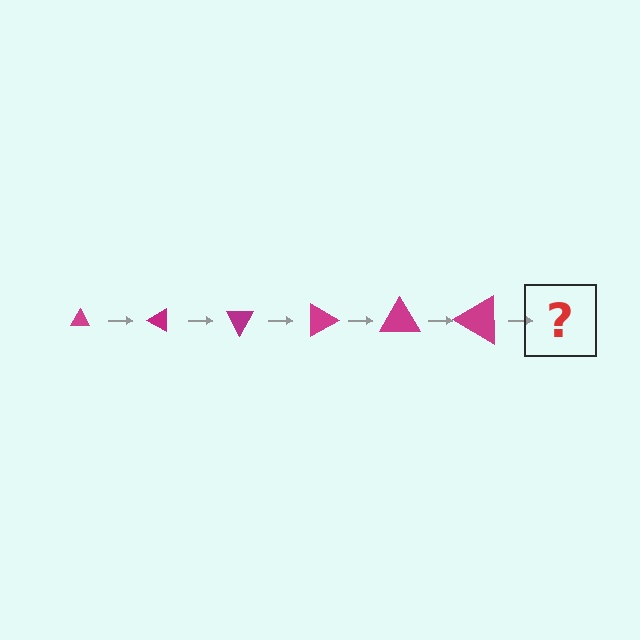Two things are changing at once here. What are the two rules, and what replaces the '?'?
The two rules are that the triangle grows larger each step and it rotates 30 degrees each step. The '?' should be a triangle, larger than the previous one and rotated 180 degrees from the start.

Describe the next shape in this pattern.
It should be a triangle, larger than the previous one and rotated 180 degrees from the start.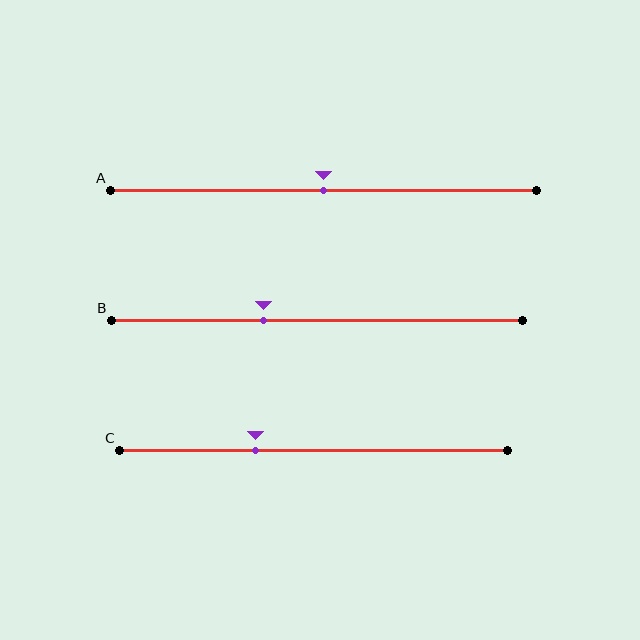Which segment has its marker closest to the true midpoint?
Segment A has its marker closest to the true midpoint.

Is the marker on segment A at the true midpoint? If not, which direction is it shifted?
Yes, the marker on segment A is at the true midpoint.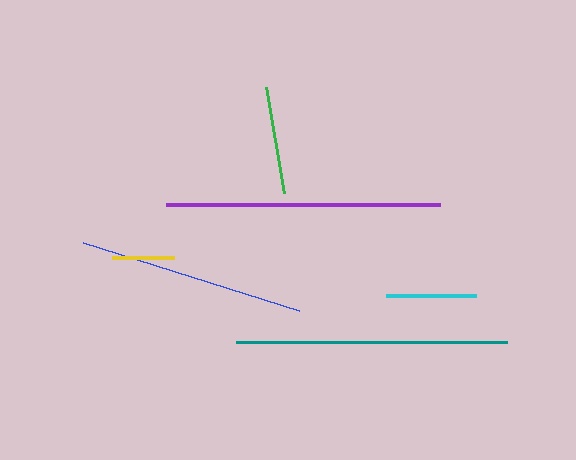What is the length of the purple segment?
The purple segment is approximately 274 pixels long.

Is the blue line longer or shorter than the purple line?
The purple line is longer than the blue line.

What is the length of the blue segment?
The blue segment is approximately 227 pixels long.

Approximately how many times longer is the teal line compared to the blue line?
The teal line is approximately 1.2 times the length of the blue line.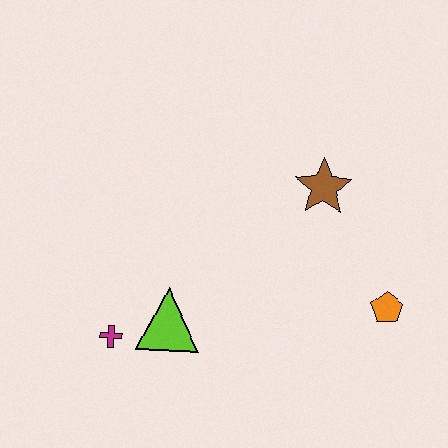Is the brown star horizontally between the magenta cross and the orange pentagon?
Yes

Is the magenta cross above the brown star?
No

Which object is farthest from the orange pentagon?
The magenta cross is farthest from the orange pentagon.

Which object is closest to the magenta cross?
The lime triangle is closest to the magenta cross.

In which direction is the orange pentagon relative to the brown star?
The orange pentagon is below the brown star.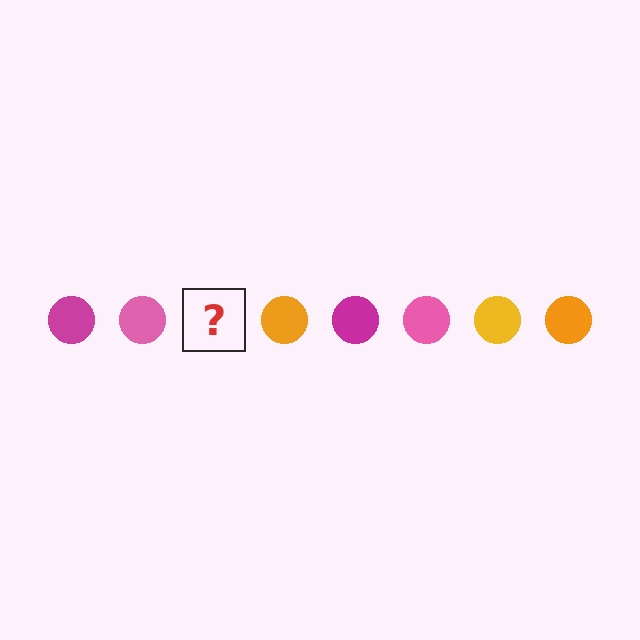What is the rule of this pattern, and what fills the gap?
The rule is that the pattern cycles through magenta, pink, yellow, orange circles. The gap should be filled with a yellow circle.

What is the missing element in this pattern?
The missing element is a yellow circle.